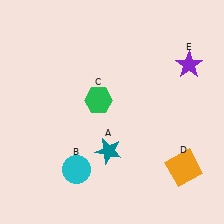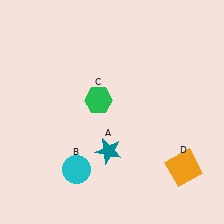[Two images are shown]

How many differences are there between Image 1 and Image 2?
There is 1 difference between the two images.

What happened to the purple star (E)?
The purple star (E) was removed in Image 2. It was in the top-right area of Image 1.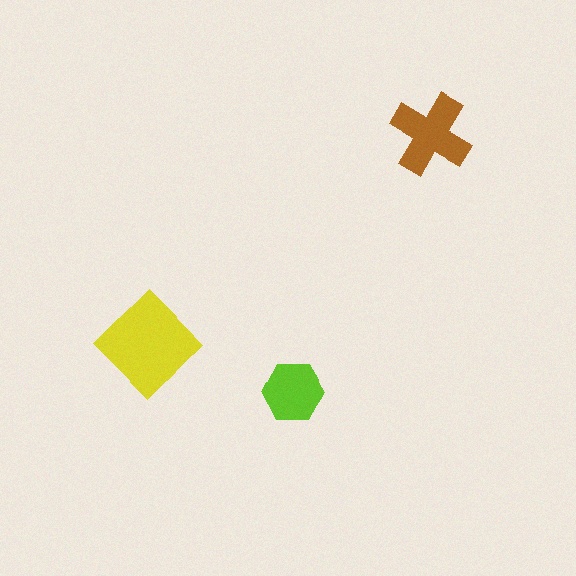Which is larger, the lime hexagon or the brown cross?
The brown cross.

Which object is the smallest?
The lime hexagon.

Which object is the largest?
The yellow diamond.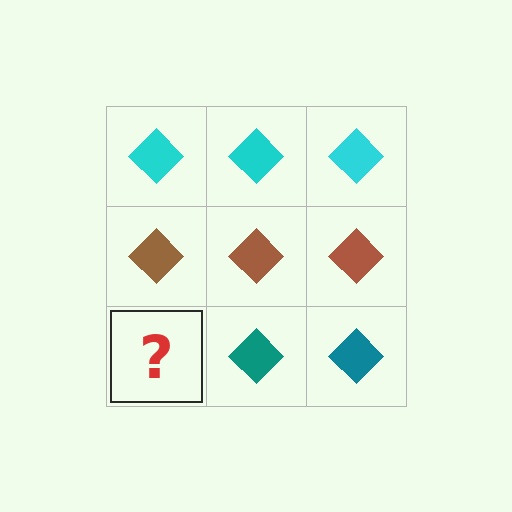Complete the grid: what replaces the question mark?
The question mark should be replaced with a teal diamond.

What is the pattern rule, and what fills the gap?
The rule is that each row has a consistent color. The gap should be filled with a teal diamond.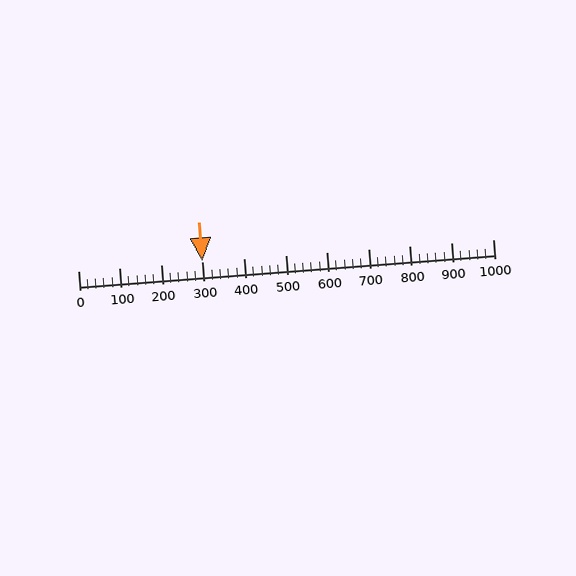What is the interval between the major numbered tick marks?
The major tick marks are spaced 100 units apart.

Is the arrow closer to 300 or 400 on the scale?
The arrow is closer to 300.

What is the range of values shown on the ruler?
The ruler shows values from 0 to 1000.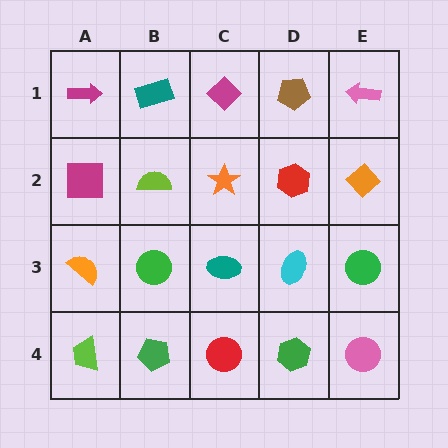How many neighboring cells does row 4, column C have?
3.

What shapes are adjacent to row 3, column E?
An orange diamond (row 2, column E), a pink circle (row 4, column E), a cyan ellipse (row 3, column D).